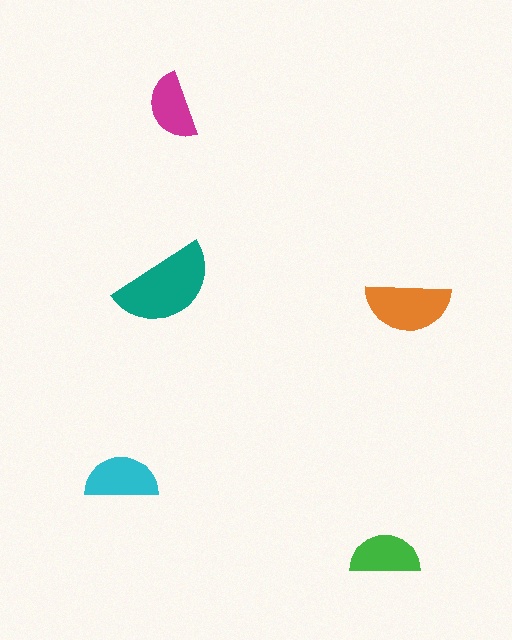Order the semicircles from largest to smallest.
the teal one, the orange one, the cyan one, the green one, the magenta one.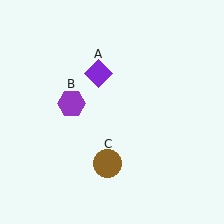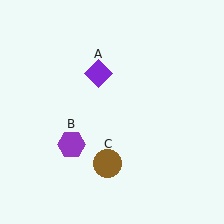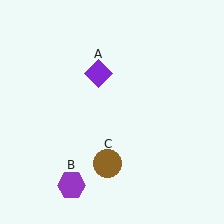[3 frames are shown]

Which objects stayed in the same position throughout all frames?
Purple diamond (object A) and brown circle (object C) remained stationary.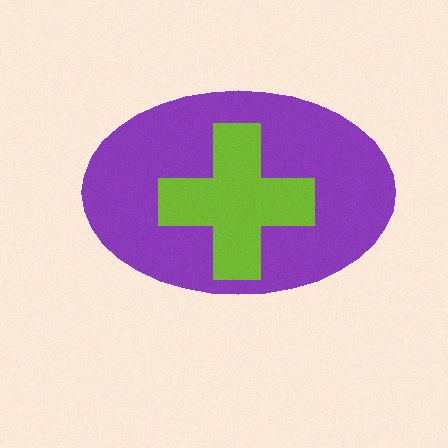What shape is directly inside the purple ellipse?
The lime cross.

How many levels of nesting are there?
2.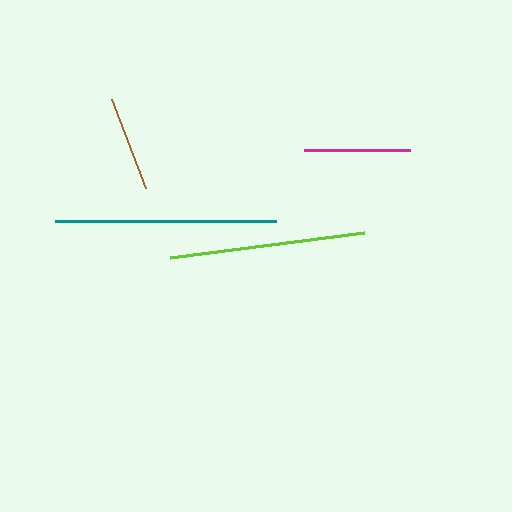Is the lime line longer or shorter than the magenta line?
The lime line is longer than the magenta line.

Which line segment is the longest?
The teal line is the longest at approximately 221 pixels.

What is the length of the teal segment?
The teal segment is approximately 221 pixels long.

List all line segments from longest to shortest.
From longest to shortest: teal, lime, magenta, brown.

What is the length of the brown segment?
The brown segment is approximately 96 pixels long.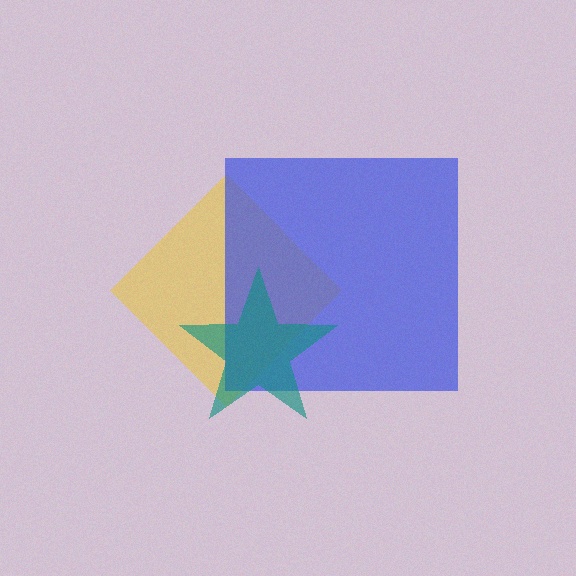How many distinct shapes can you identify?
There are 3 distinct shapes: a yellow diamond, a blue square, a teal star.